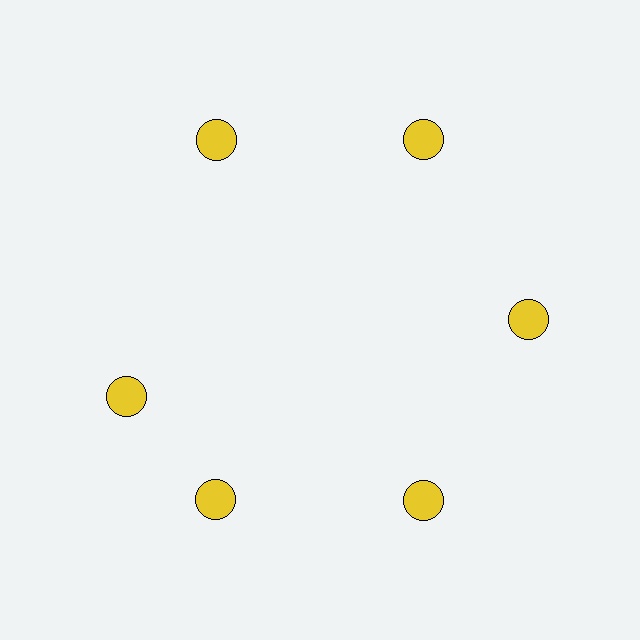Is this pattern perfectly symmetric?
No. The 6 yellow circles are arranged in a ring, but one element near the 9 o'clock position is rotated out of alignment along the ring, breaking the 6-fold rotational symmetry.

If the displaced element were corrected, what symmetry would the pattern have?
It would have 6-fold rotational symmetry — the pattern would map onto itself every 60 degrees.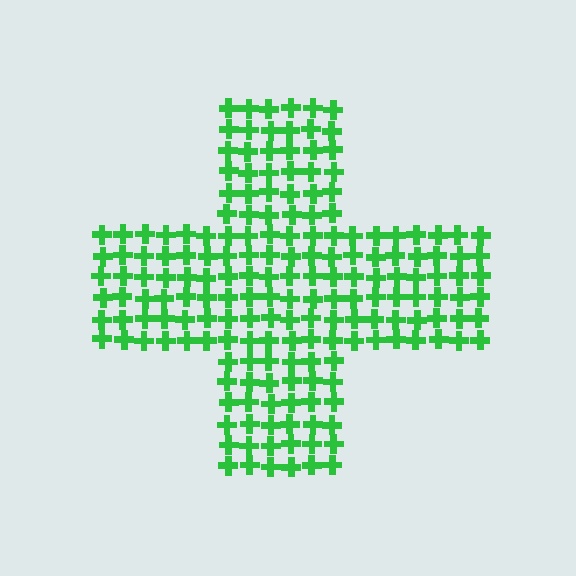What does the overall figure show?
The overall figure shows a cross.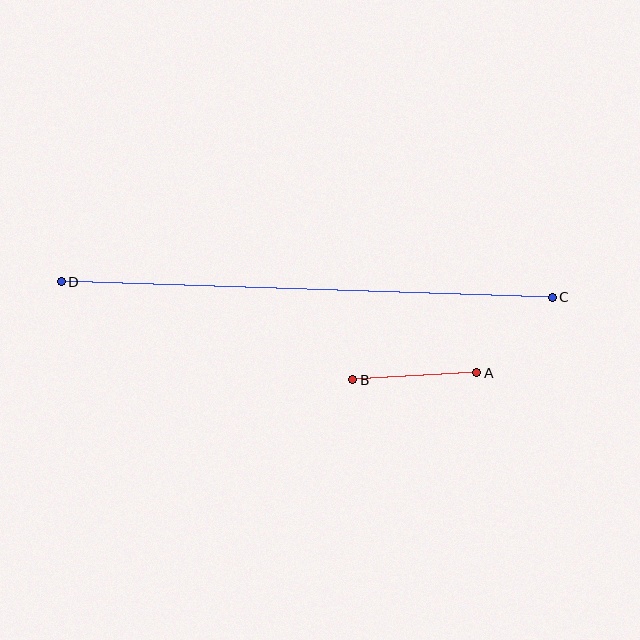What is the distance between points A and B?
The distance is approximately 124 pixels.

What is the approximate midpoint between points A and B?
The midpoint is at approximately (415, 376) pixels.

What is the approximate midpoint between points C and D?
The midpoint is at approximately (307, 289) pixels.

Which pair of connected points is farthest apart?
Points C and D are farthest apart.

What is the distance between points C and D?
The distance is approximately 491 pixels.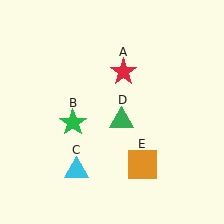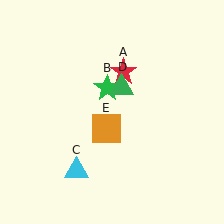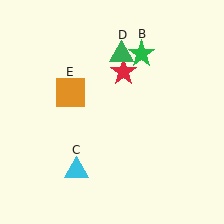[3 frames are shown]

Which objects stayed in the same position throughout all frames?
Red star (object A) and cyan triangle (object C) remained stationary.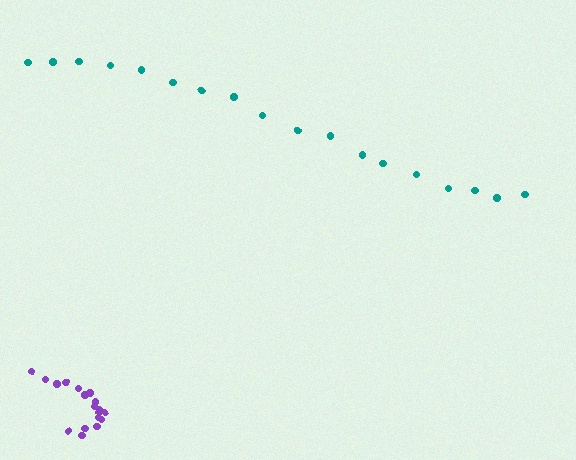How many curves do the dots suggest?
There are 2 distinct paths.